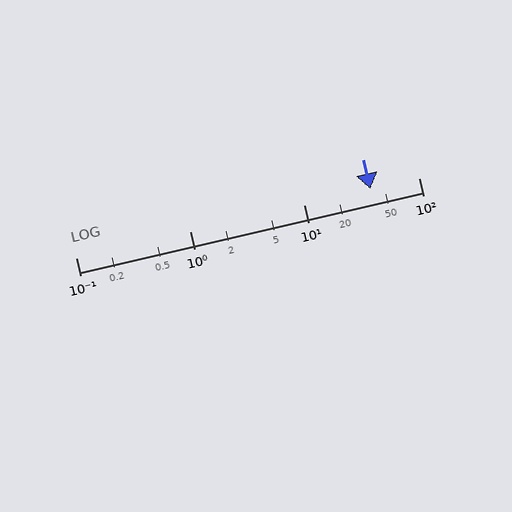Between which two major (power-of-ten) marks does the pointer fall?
The pointer is between 10 and 100.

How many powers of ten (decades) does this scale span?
The scale spans 3 decades, from 0.1 to 100.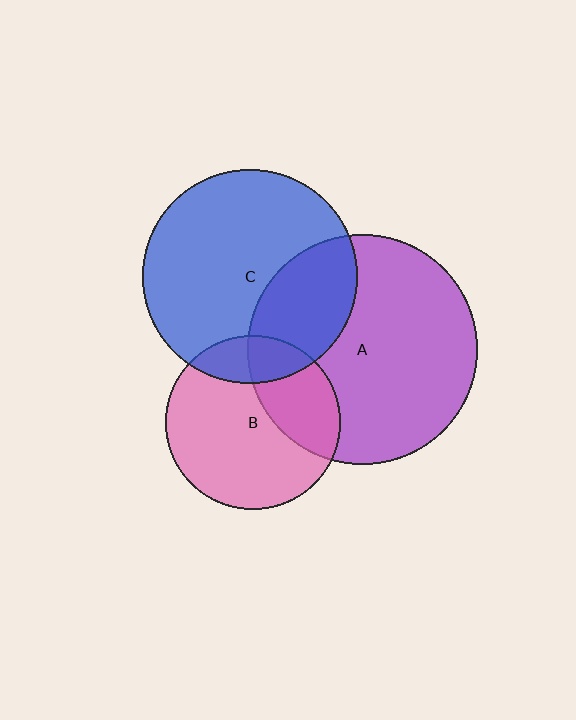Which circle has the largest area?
Circle A (purple).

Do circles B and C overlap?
Yes.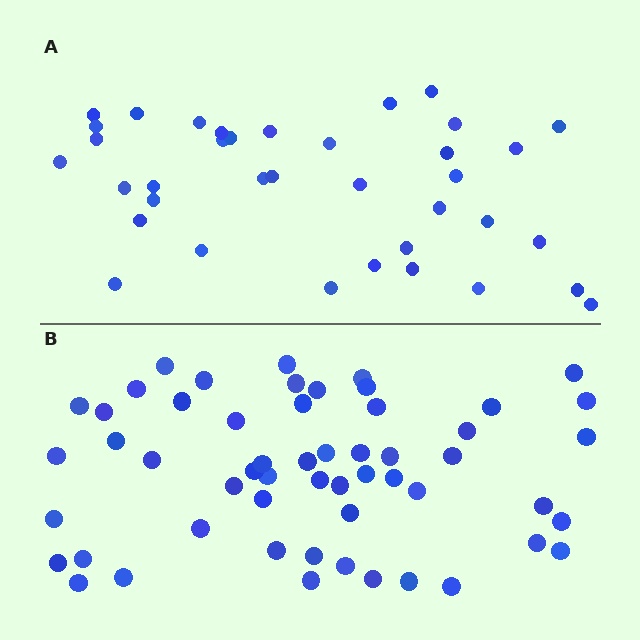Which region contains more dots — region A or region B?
Region B (the bottom region) has more dots.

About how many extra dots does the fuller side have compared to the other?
Region B has approximately 20 more dots than region A.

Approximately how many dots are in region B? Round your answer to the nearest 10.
About 60 dots. (The exact count is 55, which rounds to 60.)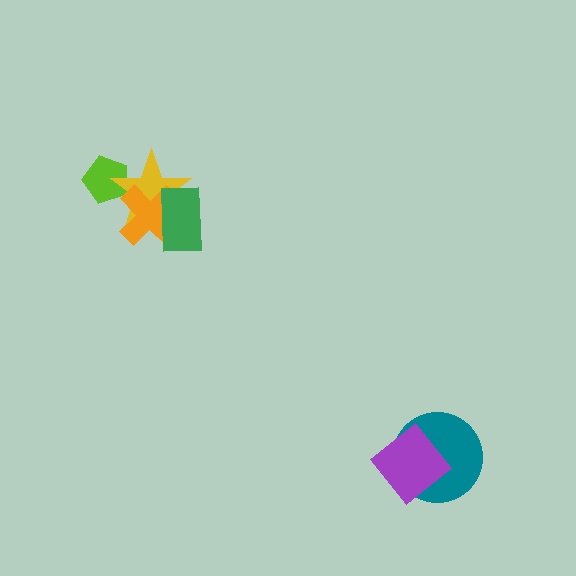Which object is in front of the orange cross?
The green rectangle is in front of the orange cross.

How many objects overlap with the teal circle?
1 object overlaps with the teal circle.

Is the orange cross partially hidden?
Yes, it is partially covered by another shape.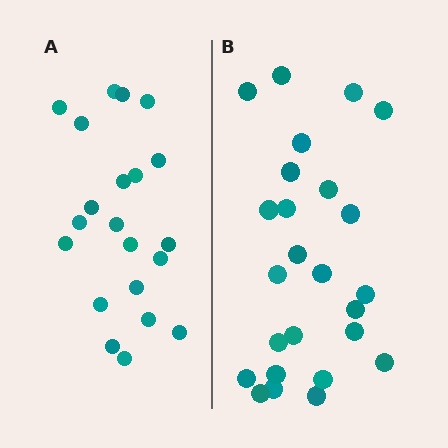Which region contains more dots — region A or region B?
Region B (the right region) has more dots.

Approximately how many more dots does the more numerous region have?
Region B has about 4 more dots than region A.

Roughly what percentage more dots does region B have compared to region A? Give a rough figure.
About 20% more.